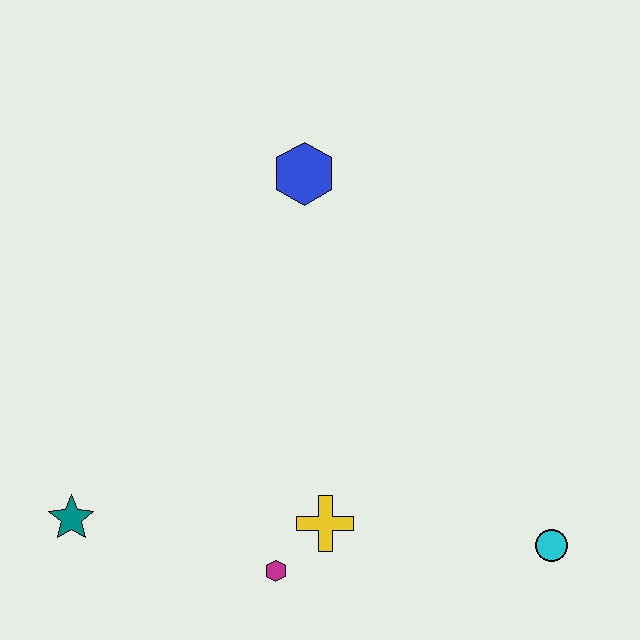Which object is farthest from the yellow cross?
The blue hexagon is farthest from the yellow cross.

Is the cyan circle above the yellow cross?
No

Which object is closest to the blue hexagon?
The yellow cross is closest to the blue hexagon.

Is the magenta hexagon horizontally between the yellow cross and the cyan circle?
No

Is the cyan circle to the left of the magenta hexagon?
No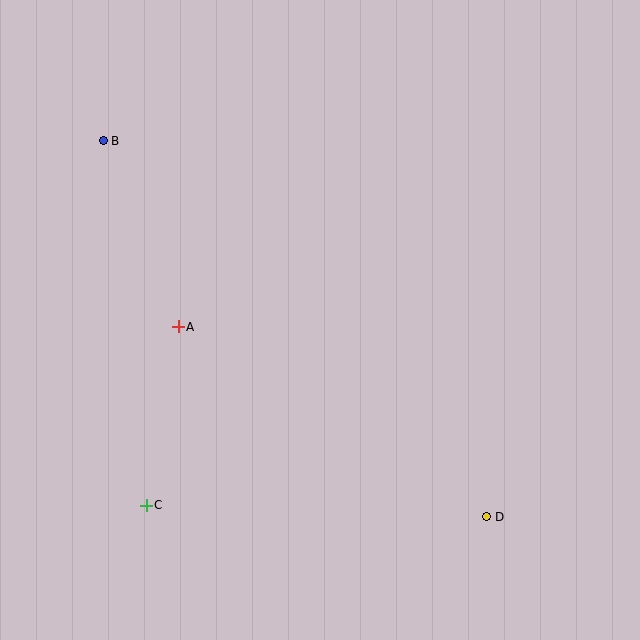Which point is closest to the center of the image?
Point A at (178, 327) is closest to the center.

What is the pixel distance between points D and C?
The distance between D and C is 341 pixels.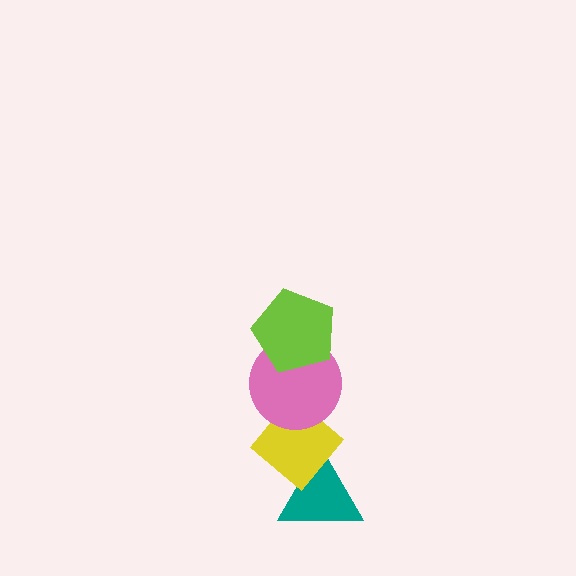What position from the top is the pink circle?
The pink circle is 2nd from the top.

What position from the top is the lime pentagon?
The lime pentagon is 1st from the top.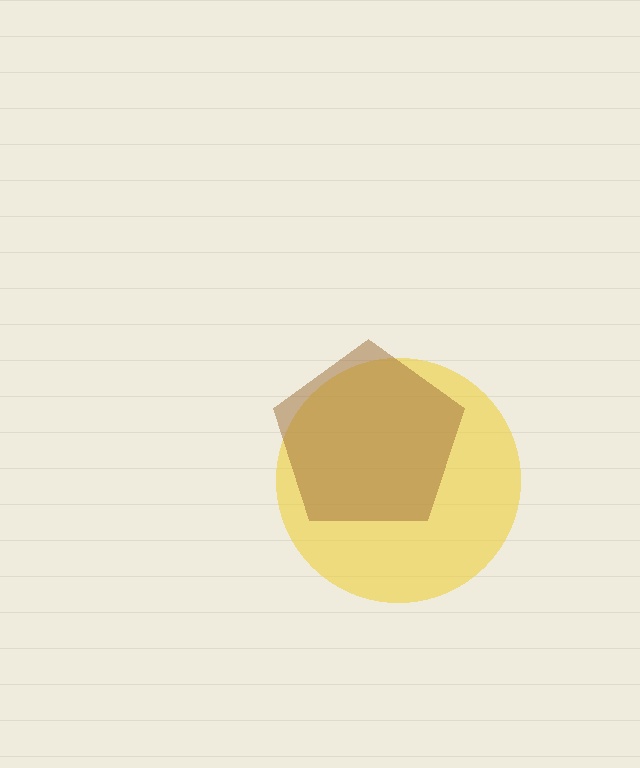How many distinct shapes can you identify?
There are 2 distinct shapes: a yellow circle, a brown pentagon.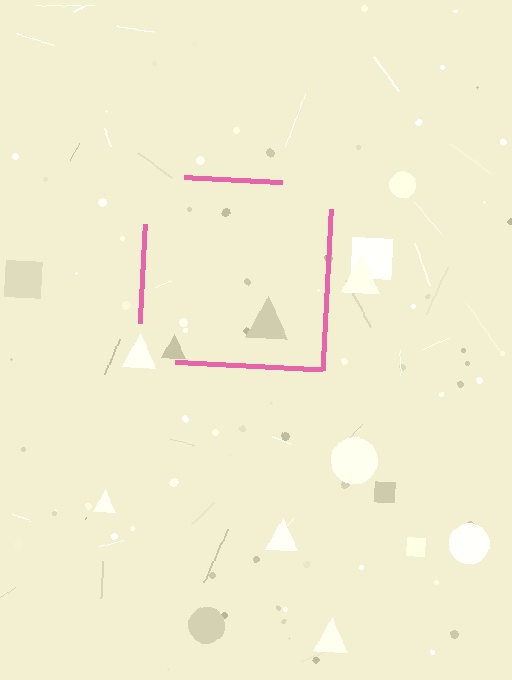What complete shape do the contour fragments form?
The contour fragments form a square.